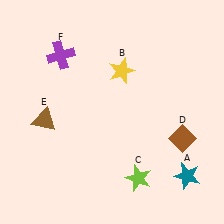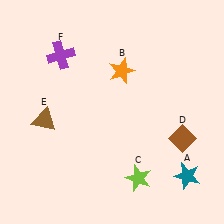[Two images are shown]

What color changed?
The star (B) changed from yellow in Image 1 to orange in Image 2.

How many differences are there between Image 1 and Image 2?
There is 1 difference between the two images.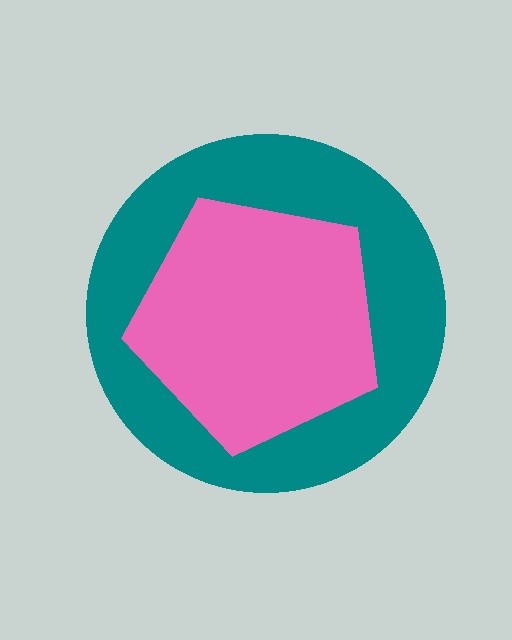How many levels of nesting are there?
2.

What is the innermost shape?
The pink pentagon.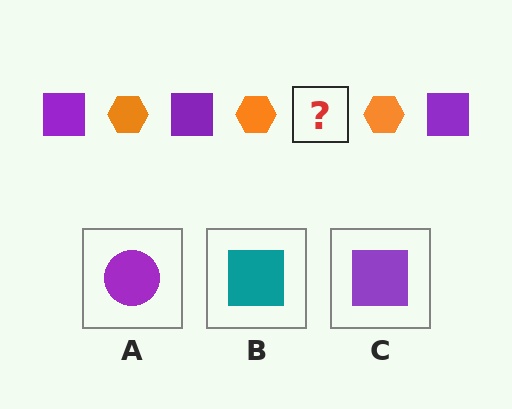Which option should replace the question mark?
Option C.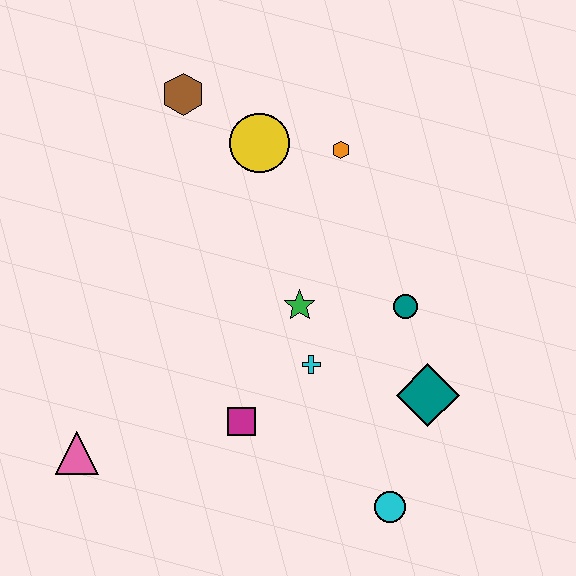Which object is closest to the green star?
The cyan cross is closest to the green star.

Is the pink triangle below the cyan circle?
No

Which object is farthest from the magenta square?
The brown hexagon is farthest from the magenta square.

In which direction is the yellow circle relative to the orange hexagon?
The yellow circle is to the left of the orange hexagon.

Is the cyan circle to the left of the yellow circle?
No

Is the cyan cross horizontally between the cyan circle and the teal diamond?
No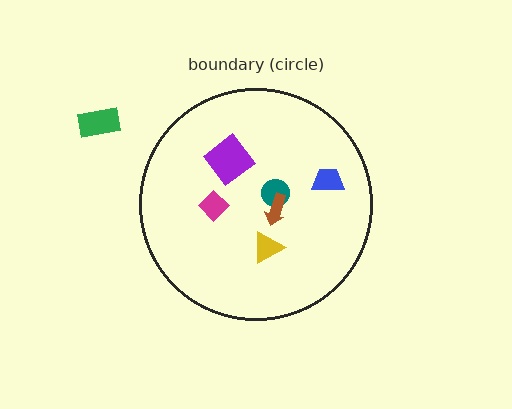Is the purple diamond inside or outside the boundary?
Inside.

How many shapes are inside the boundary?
6 inside, 1 outside.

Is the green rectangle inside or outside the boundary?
Outside.